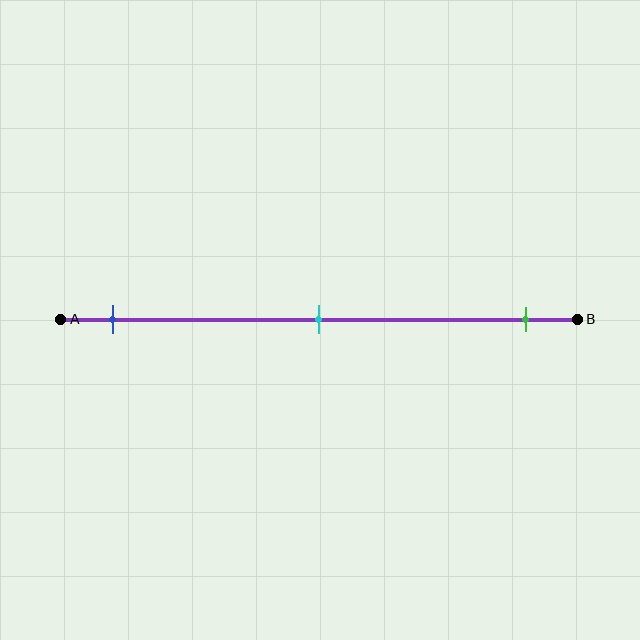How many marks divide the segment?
There are 3 marks dividing the segment.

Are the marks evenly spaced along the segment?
Yes, the marks are approximately evenly spaced.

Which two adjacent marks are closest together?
The blue and cyan marks are the closest adjacent pair.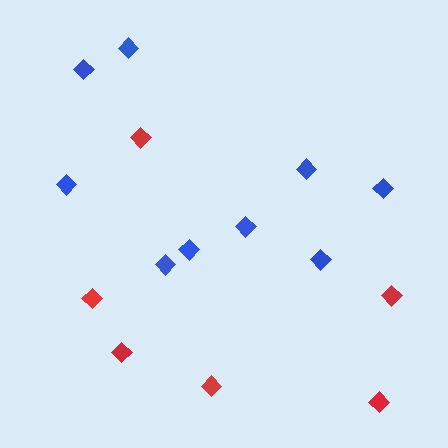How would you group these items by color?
There are 2 groups: one group of blue diamonds (9) and one group of red diamonds (6).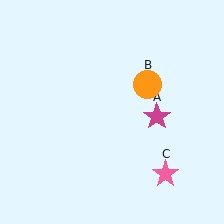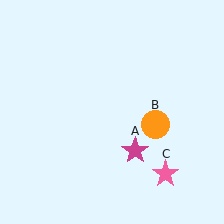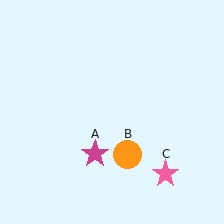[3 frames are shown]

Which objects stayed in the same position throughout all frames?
Pink star (object C) remained stationary.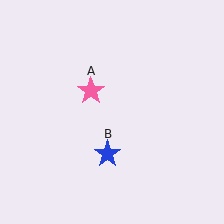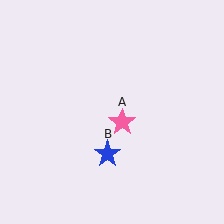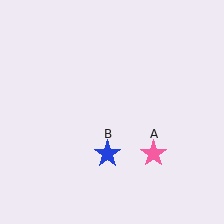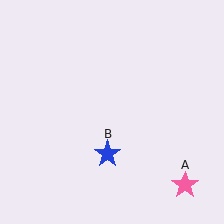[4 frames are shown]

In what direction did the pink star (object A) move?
The pink star (object A) moved down and to the right.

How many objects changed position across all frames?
1 object changed position: pink star (object A).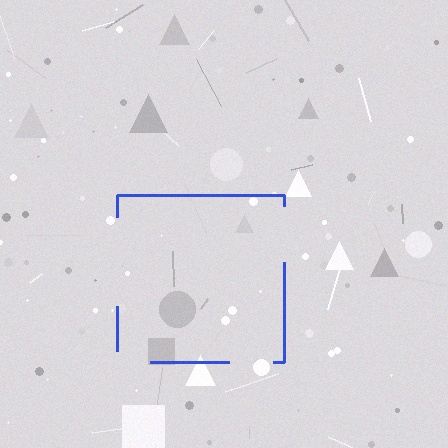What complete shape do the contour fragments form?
The contour fragments form a square.